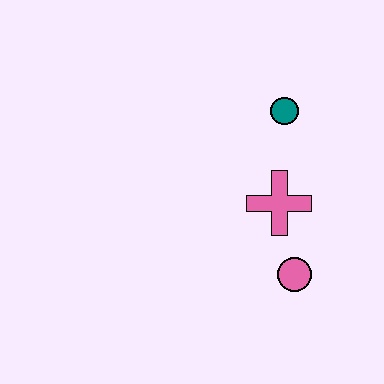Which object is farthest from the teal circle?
The pink circle is farthest from the teal circle.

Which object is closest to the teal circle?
The pink cross is closest to the teal circle.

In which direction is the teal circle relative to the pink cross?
The teal circle is above the pink cross.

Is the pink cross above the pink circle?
Yes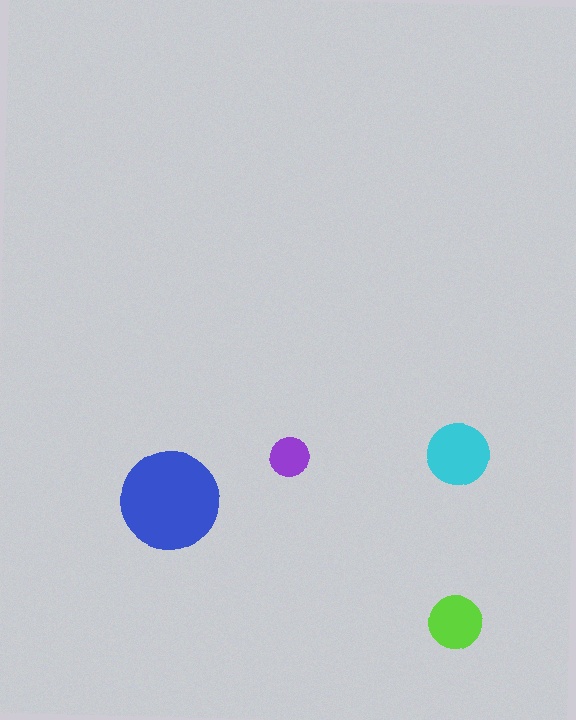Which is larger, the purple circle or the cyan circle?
The cyan one.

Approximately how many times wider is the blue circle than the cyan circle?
About 1.5 times wider.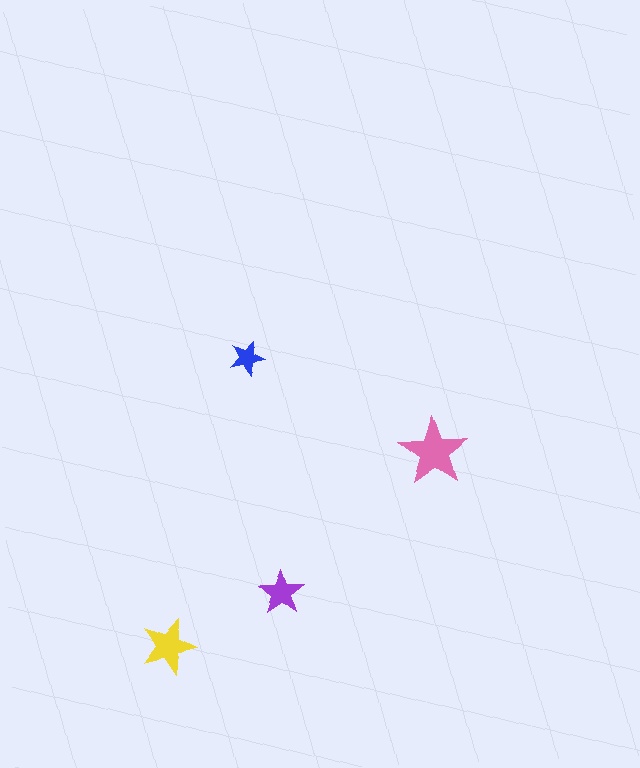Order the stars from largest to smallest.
the pink one, the yellow one, the purple one, the blue one.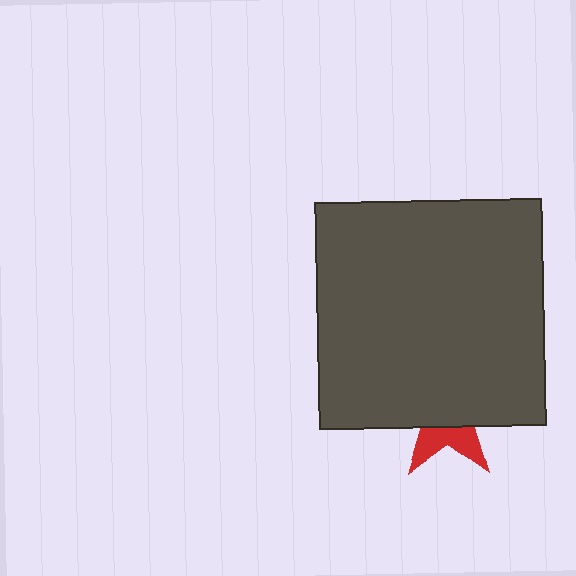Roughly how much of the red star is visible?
A small part of it is visible (roughly 34%).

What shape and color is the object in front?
The object in front is a dark gray square.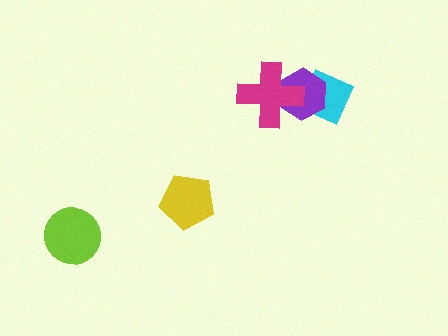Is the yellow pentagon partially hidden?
No, no other shape covers it.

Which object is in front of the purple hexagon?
The magenta cross is in front of the purple hexagon.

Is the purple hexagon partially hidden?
Yes, it is partially covered by another shape.